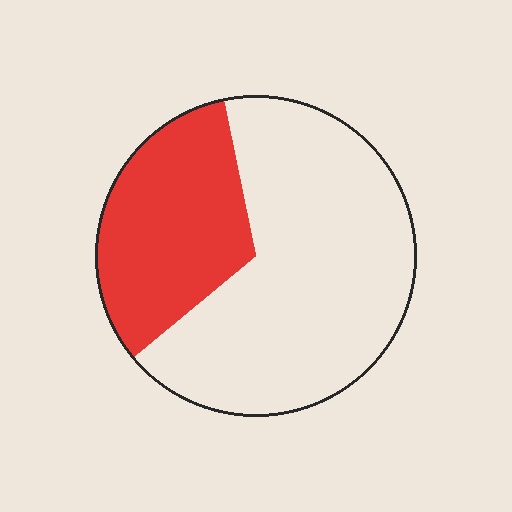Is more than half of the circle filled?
No.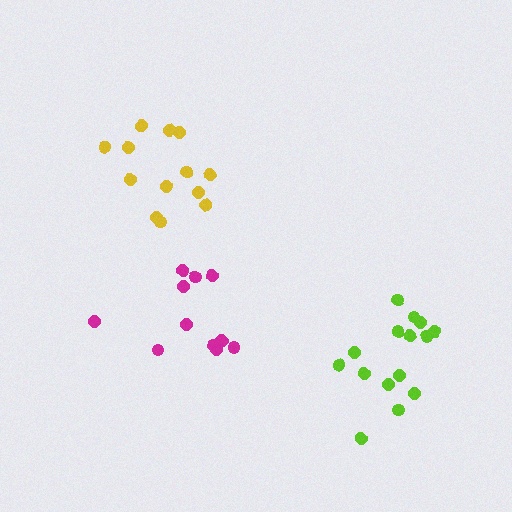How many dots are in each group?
Group 1: 11 dots, Group 2: 13 dots, Group 3: 15 dots (39 total).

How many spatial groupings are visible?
There are 3 spatial groupings.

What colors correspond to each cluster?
The clusters are colored: magenta, yellow, lime.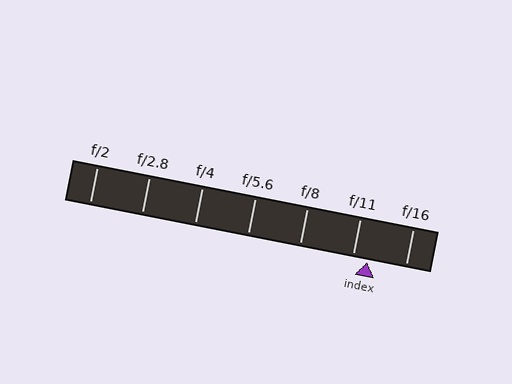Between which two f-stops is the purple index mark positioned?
The index mark is between f/11 and f/16.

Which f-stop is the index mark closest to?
The index mark is closest to f/11.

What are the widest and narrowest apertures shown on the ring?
The widest aperture shown is f/2 and the narrowest is f/16.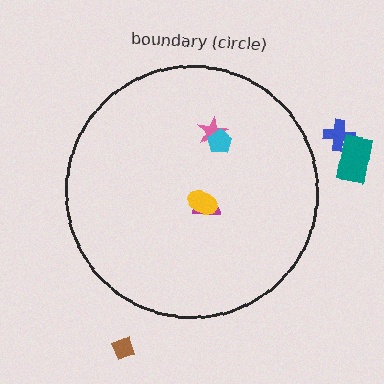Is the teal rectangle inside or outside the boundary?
Outside.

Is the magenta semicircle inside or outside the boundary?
Inside.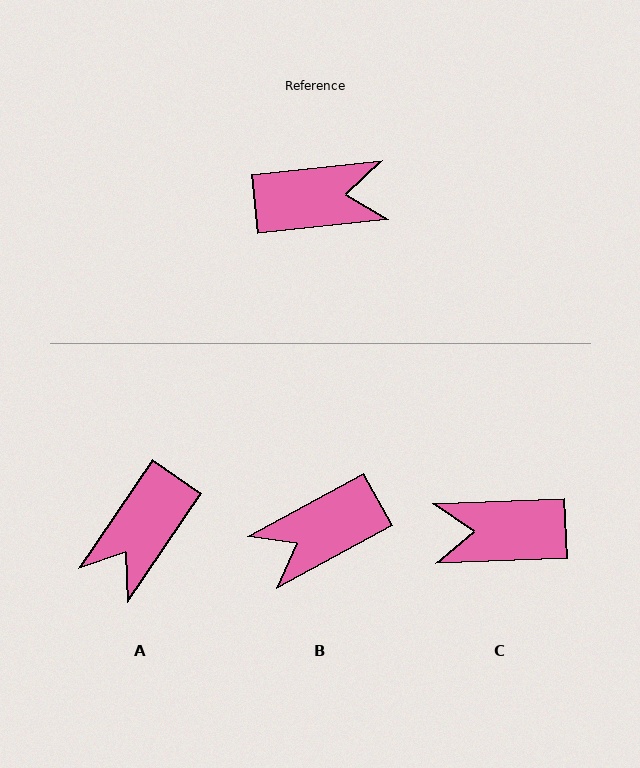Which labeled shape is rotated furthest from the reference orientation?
C, about 176 degrees away.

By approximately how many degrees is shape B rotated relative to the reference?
Approximately 157 degrees clockwise.